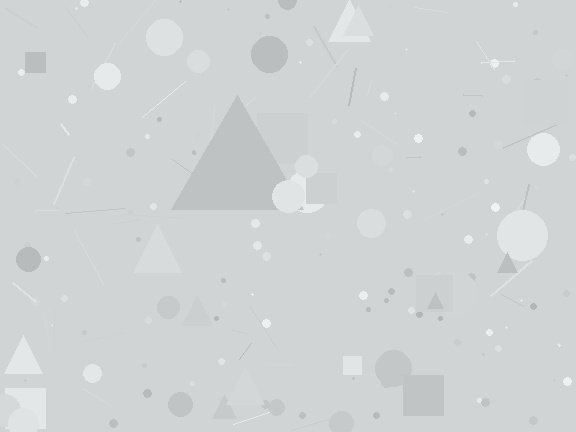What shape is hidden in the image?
A triangle is hidden in the image.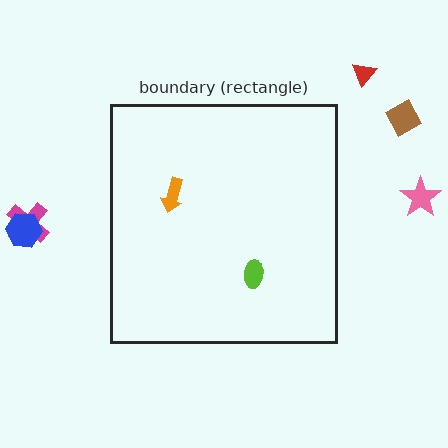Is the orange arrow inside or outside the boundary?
Inside.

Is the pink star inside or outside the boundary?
Outside.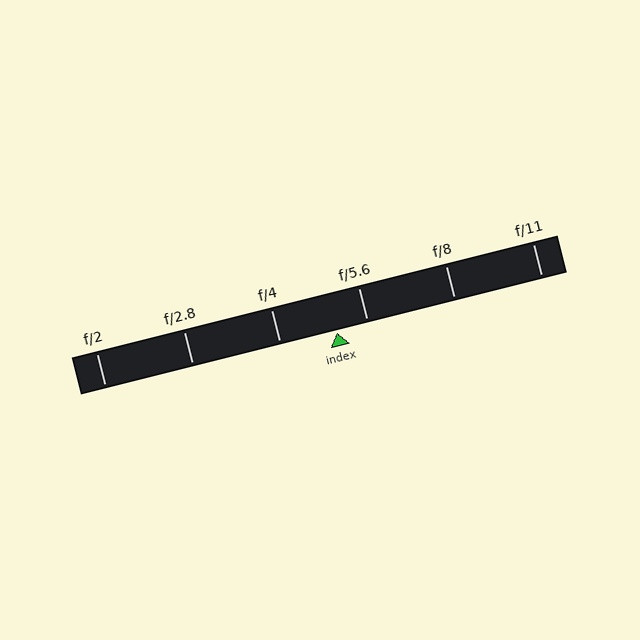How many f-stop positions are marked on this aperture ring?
There are 6 f-stop positions marked.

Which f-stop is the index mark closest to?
The index mark is closest to f/5.6.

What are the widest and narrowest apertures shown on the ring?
The widest aperture shown is f/2 and the narrowest is f/11.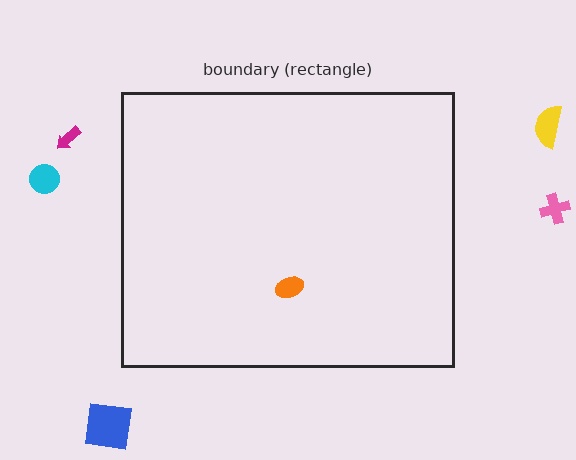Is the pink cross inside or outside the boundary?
Outside.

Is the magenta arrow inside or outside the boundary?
Outside.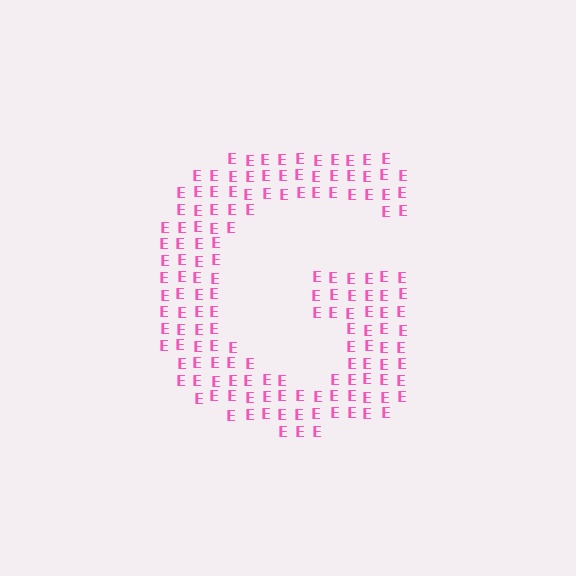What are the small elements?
The small elements are letter E's.